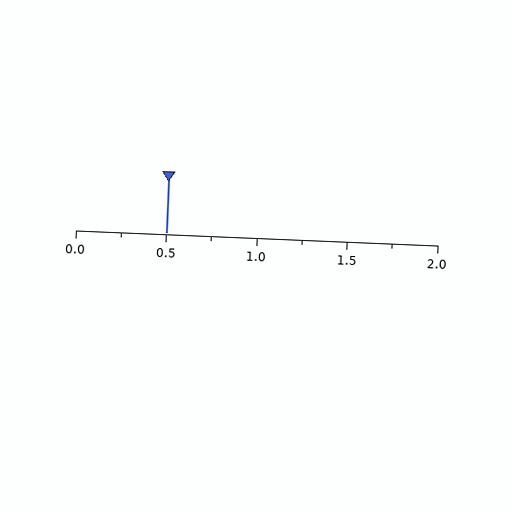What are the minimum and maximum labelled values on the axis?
The axis runs from 0.0 to 2.0.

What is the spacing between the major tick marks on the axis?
The major ticks are spaced 0.5 apart.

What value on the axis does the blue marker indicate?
The marker indicates approximately 0.5.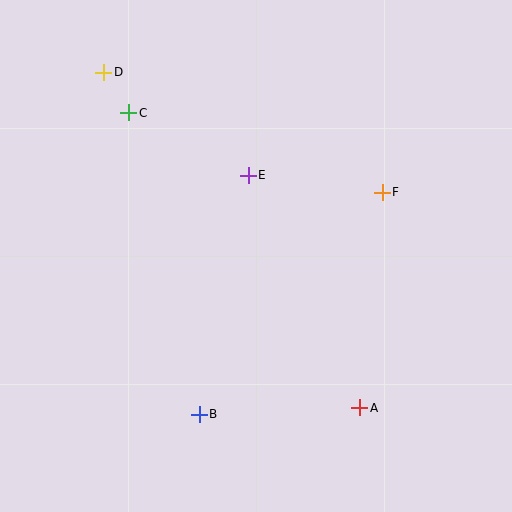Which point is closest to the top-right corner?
Point F is closest to the top-right corner.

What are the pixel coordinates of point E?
Point E is at (248, 175).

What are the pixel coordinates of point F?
Point F is at (382, 192).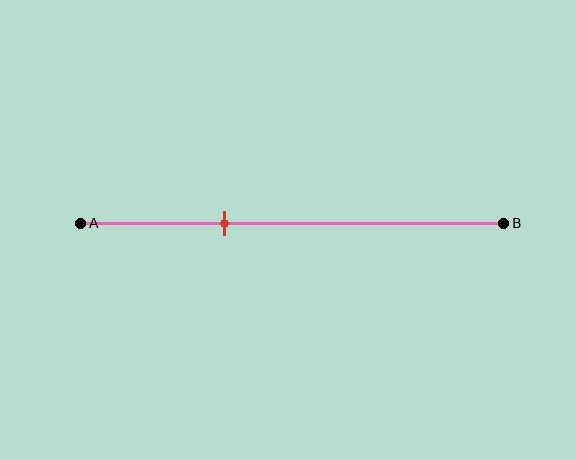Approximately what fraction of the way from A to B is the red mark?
The red mark is approximately 35% of the way from A to B.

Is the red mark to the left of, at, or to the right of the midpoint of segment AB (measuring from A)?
The red mark is to the left of the midpoint of segment AB.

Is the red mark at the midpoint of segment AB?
No, the mark is at about 35% from A, not at the 50% midpoint.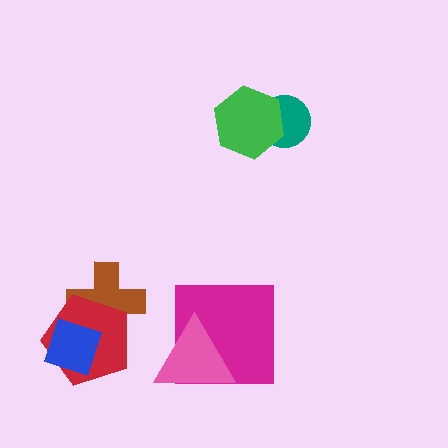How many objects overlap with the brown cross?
2 objects overlap with the brown cross.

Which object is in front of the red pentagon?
The blue diamond is in front of the red pentagon.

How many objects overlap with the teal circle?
1 object overlaps with the teal circle.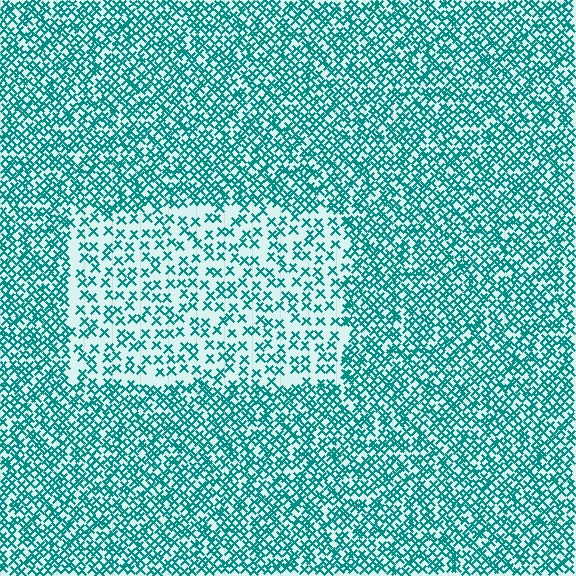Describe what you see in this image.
The image contains small teal elements arranged at two different densities. A rectangle-shaped region is visible where the elements are less densely packed than the surrounding area.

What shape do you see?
I see a rectangle.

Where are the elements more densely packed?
The elements are more densely packed outside the rectangle boundary.